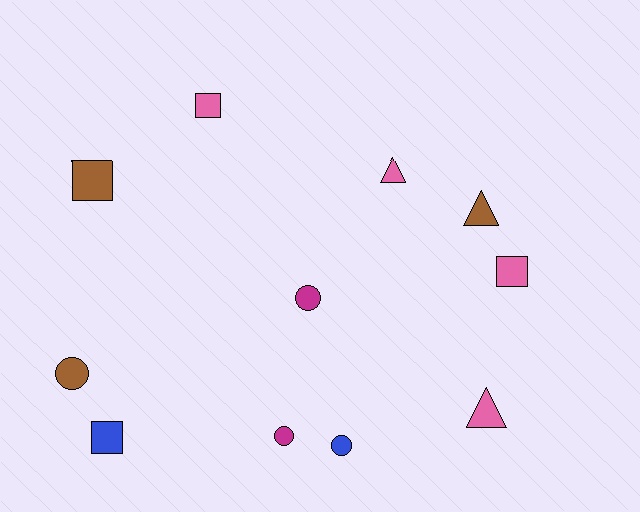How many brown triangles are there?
There is 1 brown triangle.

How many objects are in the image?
There are 11 objects.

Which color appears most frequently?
Pink, with 4 objects.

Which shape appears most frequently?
Square, with 4 objects.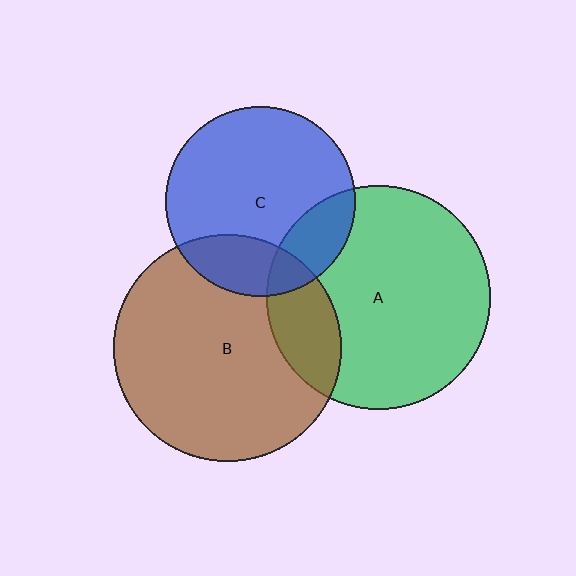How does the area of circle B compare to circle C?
Approximately 1.4 times.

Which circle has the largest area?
Circle B (brown).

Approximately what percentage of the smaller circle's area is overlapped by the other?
Approximately 20%.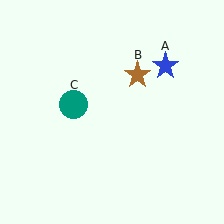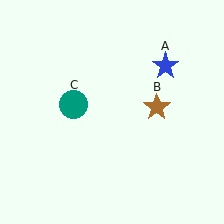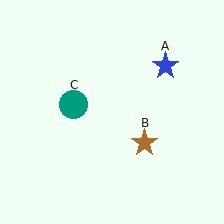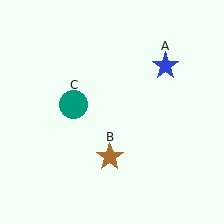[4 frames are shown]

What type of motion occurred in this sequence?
The brown star (object B) rotated clockwise around the center of the scene.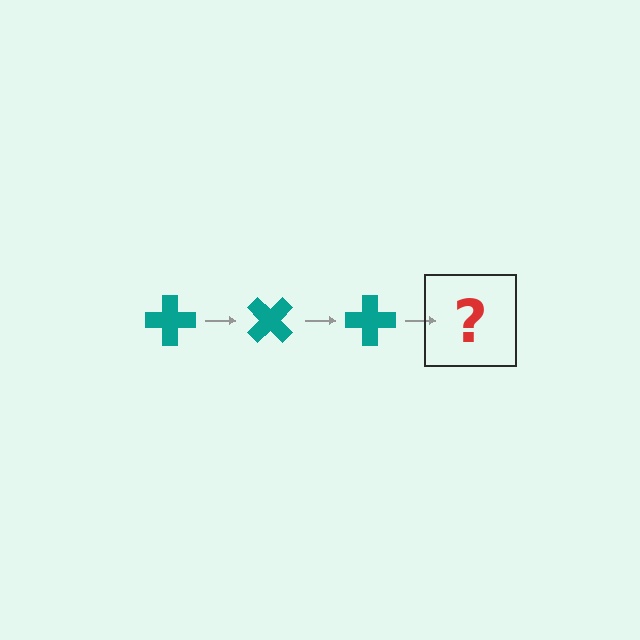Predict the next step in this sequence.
The next step is a teal cross rotated 135 degrees.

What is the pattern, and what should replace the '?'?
The pattern is that the cross rotates 45 degrees each step. The '?' should be a teal cross rotated 135 degrees.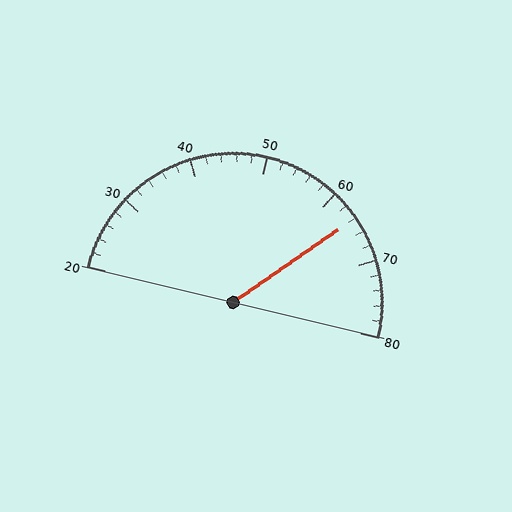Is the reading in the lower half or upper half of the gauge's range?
The reading is in the upper half of the range (20 to 80).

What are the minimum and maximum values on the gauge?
The gauge ranges from 20 to 80.